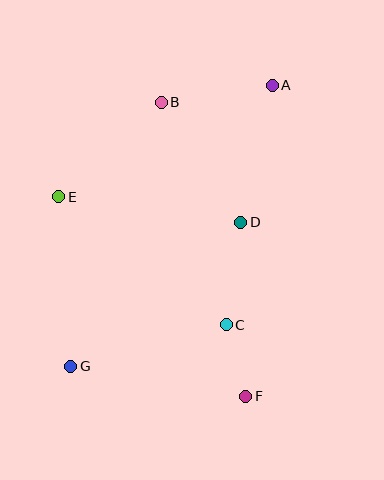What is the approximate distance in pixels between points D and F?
The distance between D and F is approximately 174 pixels.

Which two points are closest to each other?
Points C and F are closest to each other.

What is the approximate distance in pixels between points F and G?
The distance between F and G is approximately 178 pixels.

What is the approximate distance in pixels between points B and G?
The distance between B and G is approximately 279 pixels.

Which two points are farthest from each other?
Points A and G are farthest from each other.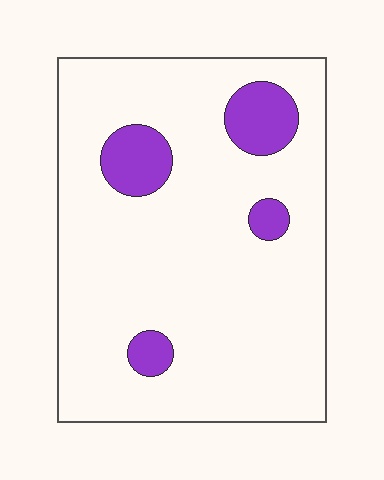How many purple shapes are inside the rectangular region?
4.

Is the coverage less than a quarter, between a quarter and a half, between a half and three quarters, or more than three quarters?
Less than a quarter.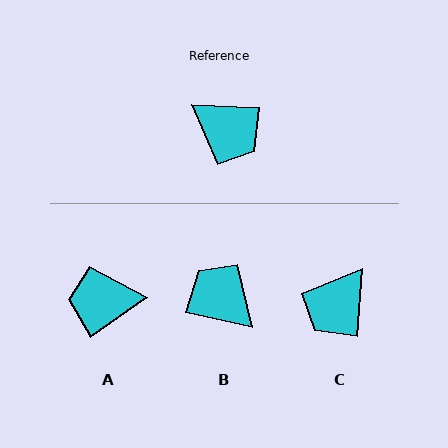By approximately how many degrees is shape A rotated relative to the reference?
Approximately 143 degrees clockwise.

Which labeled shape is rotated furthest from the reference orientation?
B, about 170 degrees away.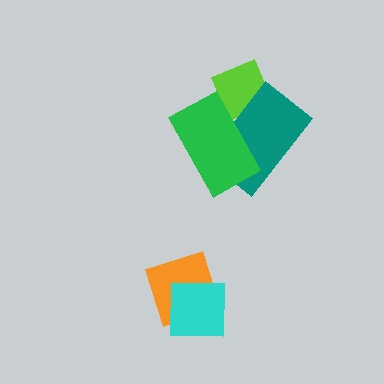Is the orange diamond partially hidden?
Yes, it is partially covered by another shape.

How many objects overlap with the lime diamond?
2 objects overlap with the lime diamond.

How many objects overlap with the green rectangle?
2 objects overlap with the green rectangle.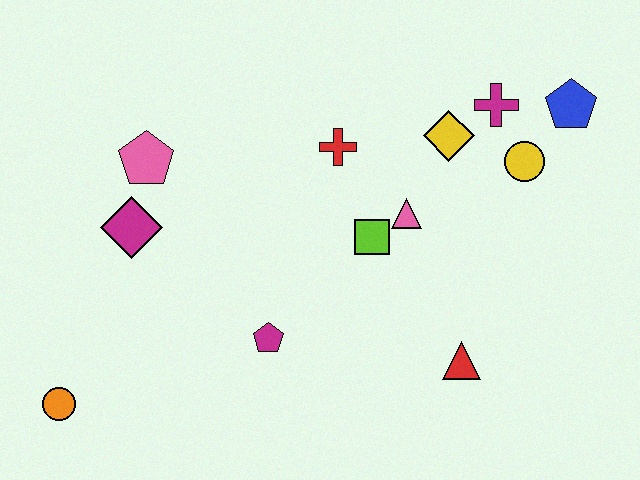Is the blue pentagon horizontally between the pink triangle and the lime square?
No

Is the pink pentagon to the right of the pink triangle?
No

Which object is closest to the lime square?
The pink triangle is closest to the lime square.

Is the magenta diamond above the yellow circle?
No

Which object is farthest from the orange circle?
The blue pentagon is farthest from the orange circle.